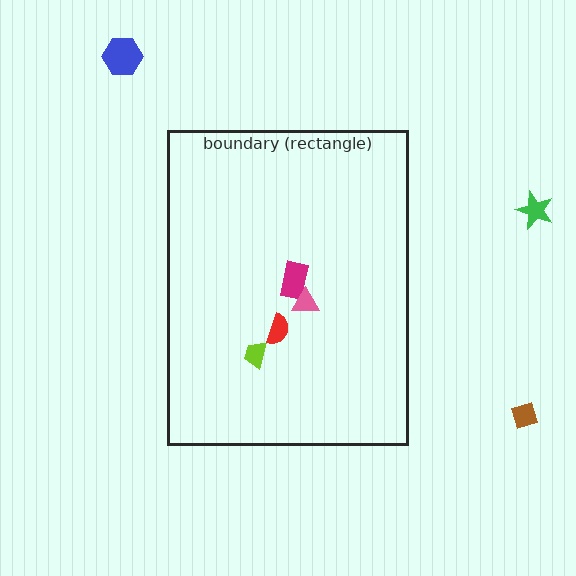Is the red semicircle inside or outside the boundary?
Inside.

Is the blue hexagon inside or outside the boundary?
Outside.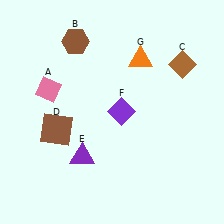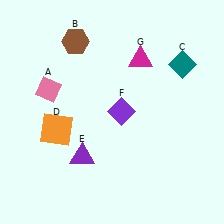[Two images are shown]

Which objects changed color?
C changed from brown to teal. D changed from brown to orange. G changed from orange to magenta.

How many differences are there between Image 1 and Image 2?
There are 3 differences between the two images.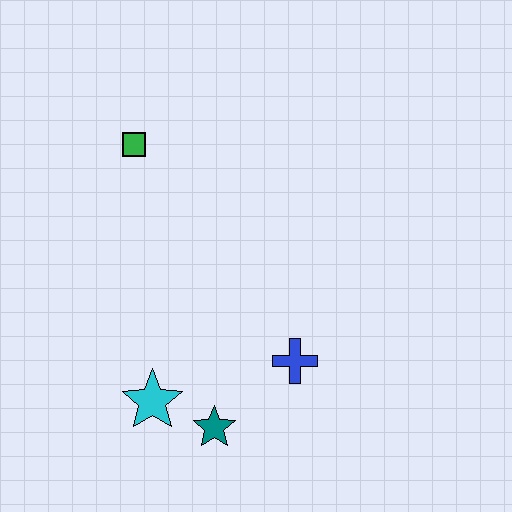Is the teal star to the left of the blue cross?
Yes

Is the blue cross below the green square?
Yes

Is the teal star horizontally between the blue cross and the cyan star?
Yes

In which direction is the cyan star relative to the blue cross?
The cyan star is to the left of the blue cross.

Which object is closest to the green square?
The cyan star is closest to the green square.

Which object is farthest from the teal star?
The green square is farthest from the teal star.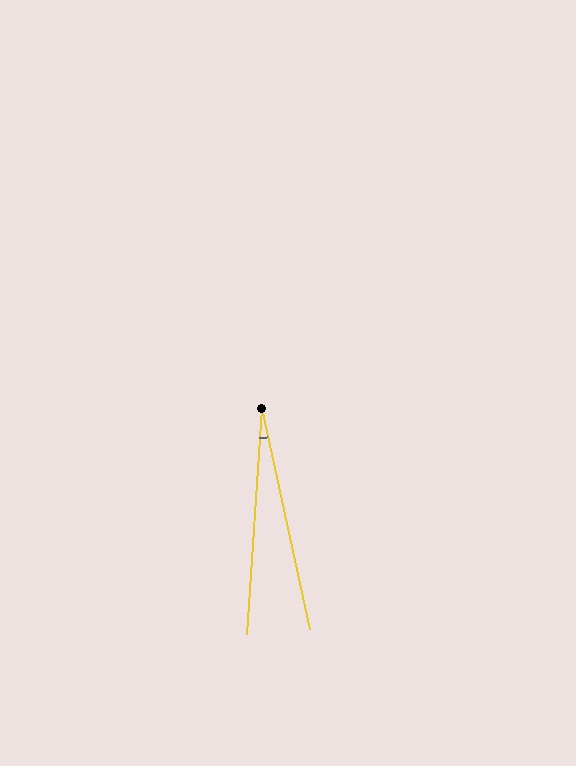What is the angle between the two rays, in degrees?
Approximately 16 degrees.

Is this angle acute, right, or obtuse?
It is acute.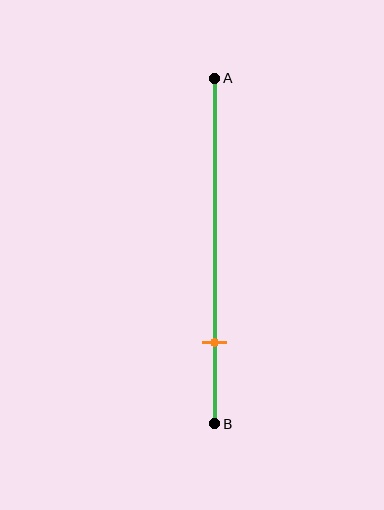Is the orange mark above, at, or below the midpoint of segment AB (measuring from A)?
The orange mark is below the midpoint of segment AB.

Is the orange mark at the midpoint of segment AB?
No, the mark is at about 75% from A, not at the 50% midpoint.